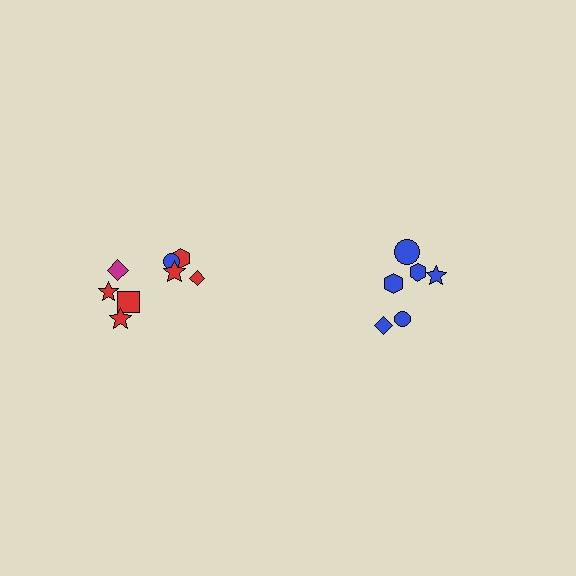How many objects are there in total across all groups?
There are 14 objects.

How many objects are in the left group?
There are 8 objects.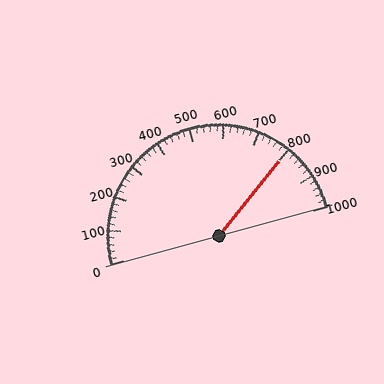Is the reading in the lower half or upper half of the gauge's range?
The reading is in the upper half of the range (0 to 1000).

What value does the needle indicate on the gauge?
The needle indicates approximately 800.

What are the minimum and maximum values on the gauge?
The gauge ranges from 0 to 1000.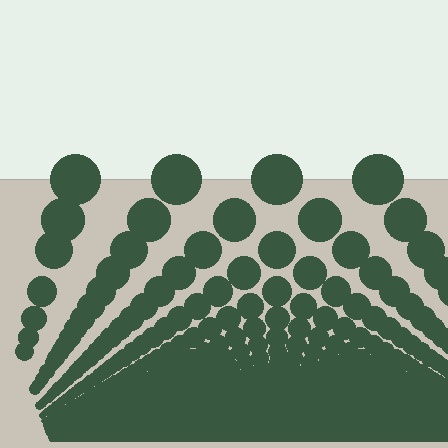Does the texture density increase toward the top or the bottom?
Density increases toward the bottom.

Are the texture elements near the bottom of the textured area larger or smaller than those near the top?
Smaller. The gradient is inverted — elements near the bottom are smaller and denser.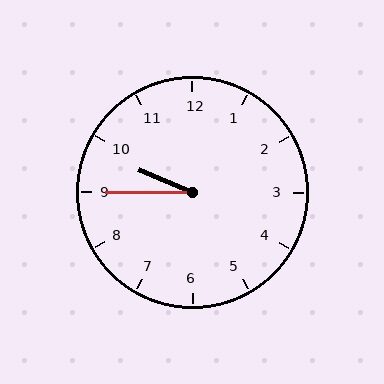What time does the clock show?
9:45.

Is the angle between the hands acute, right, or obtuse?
It is acute.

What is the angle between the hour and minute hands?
Approximately 22 degrees.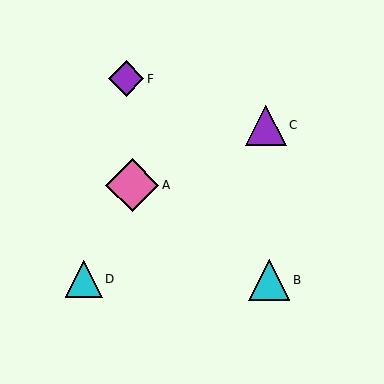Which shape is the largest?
The pink diamond (labeled A) is the largest.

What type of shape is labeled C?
Shape C is a purple triangle.